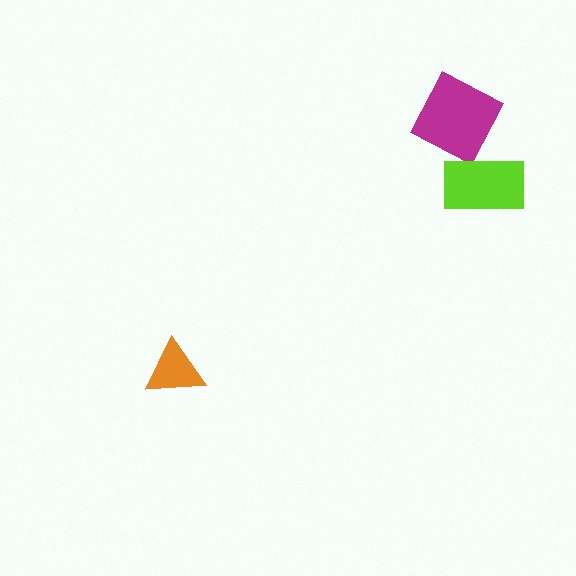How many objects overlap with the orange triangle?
0 objects overlap with the orange triangle.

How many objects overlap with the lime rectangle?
1 object overlaps with the lime rectangle.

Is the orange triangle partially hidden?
No, no other shape covers it.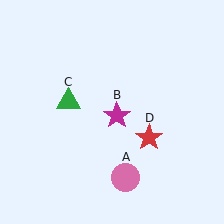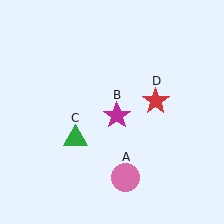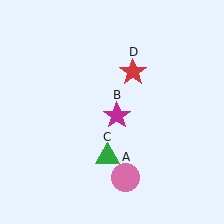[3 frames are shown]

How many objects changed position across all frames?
2 objects changed position: green triangle (object C), red star (object D).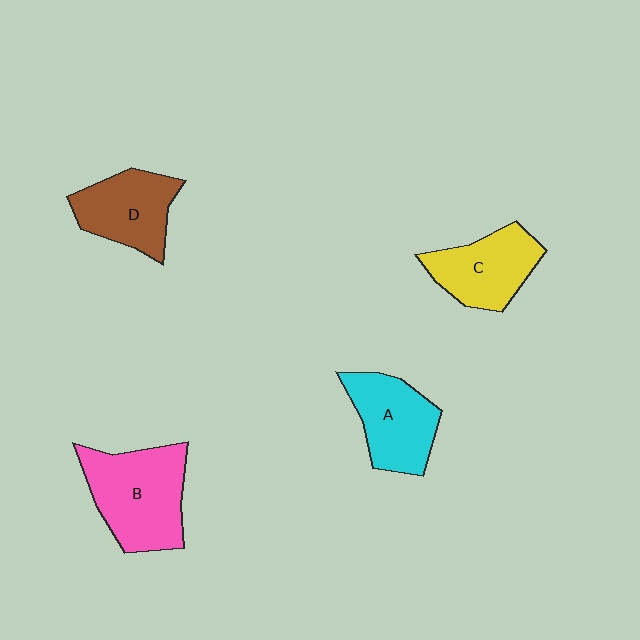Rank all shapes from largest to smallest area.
From largest to smallest: B (pink), A (cyan), C (yellow), D (brown).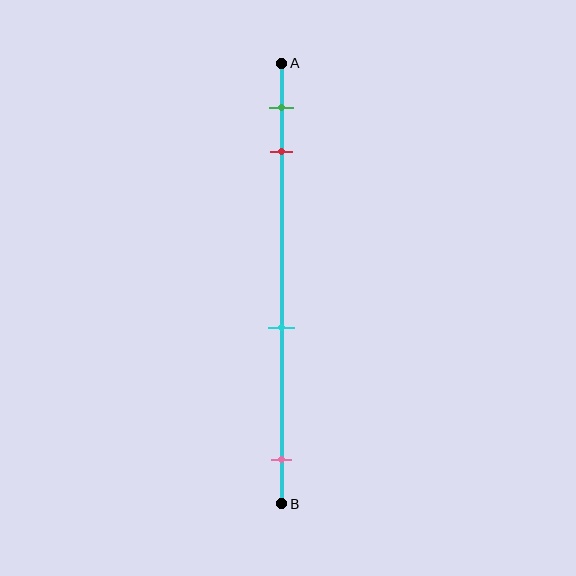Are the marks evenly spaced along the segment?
No, the marks are not evenly spaced.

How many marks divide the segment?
There are 4 marks dividing the segment.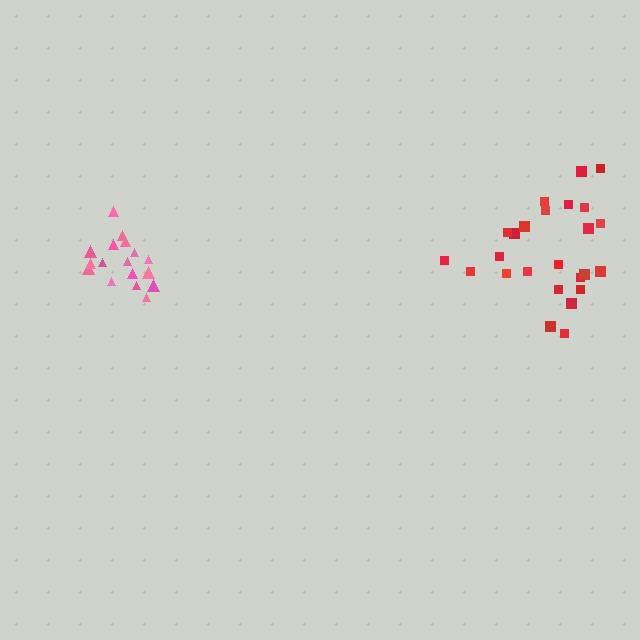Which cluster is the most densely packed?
Pink.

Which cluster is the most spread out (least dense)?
Red.